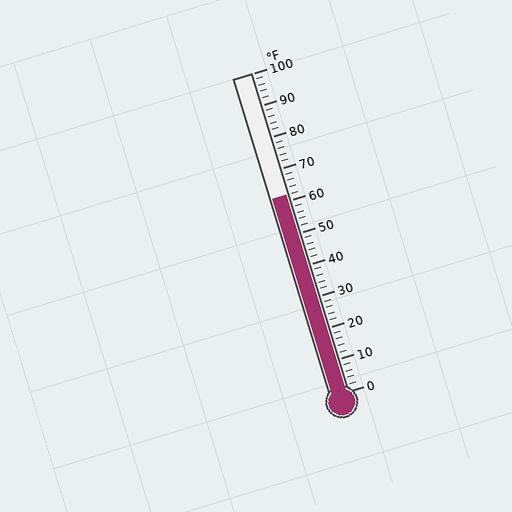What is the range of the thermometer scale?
The thermometer scale ranges from 0°F to 100°F.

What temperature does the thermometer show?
The thermometer shows approximately 62°F.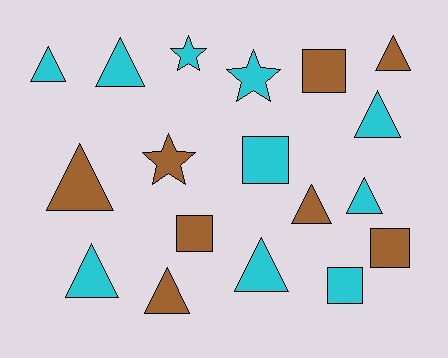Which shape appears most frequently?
Triangle, with 10 objects.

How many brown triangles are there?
There are 4 brown triangles.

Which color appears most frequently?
Cyan, with 10 objects.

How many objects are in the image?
There are 18 objects.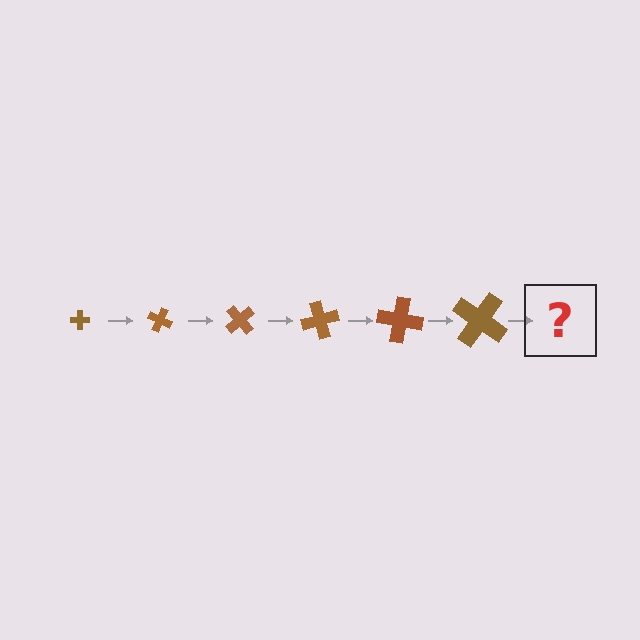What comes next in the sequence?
The next element should be a cross, larger than the previous one and rotated 150 degrees from the start.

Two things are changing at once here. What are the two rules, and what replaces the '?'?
The two rules are that the cross grows larger each step and it rotates 25 degrees each step. The '?' should be a cross, larger than the previous one and rotated 150 degrees from the start.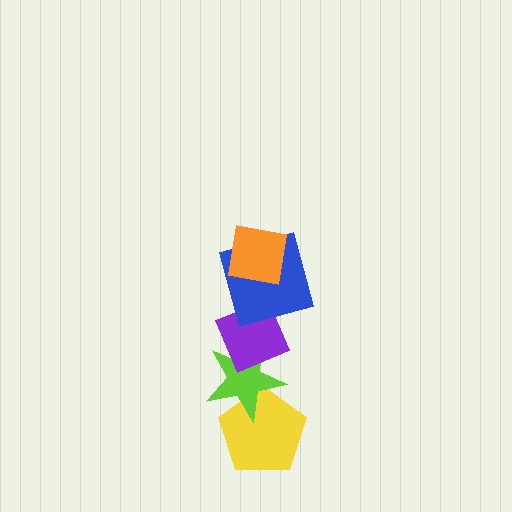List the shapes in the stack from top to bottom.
From top to bottom: the orange square, the blue square, the purple diamond, the lime star, the yellow pentagon.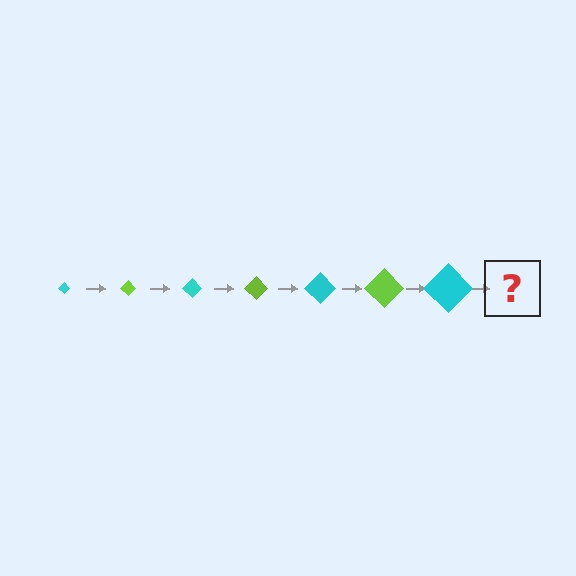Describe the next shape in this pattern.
It should be a lime diamond, larger than the previous one.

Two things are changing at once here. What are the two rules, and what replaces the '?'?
The two rules are that the diamond grows larger each step and the color cycles through cyan and lime. The '?' should be a lime diamond, larger than the previous one.